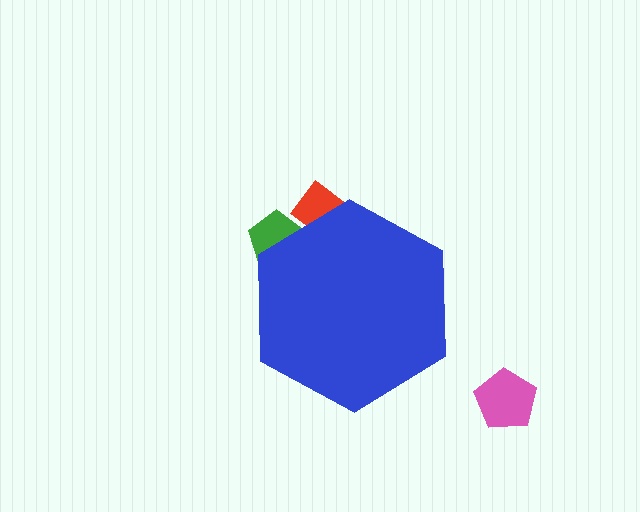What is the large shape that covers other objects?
A blue hexagon.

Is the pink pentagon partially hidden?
No, the pink pentagon is fully visible.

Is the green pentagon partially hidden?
Yes, the green pentagon is partially hidden behind the blue hexagon.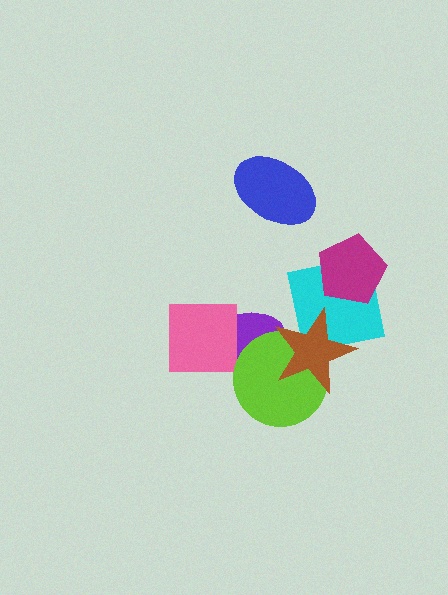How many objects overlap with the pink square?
1 object overlaps with the pink square.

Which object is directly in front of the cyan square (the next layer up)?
The brown star is directly in front of the cyan square.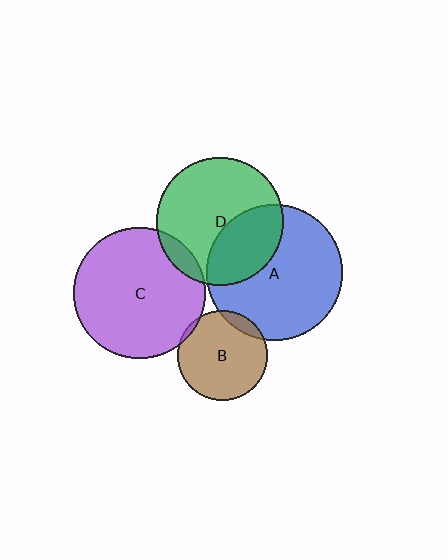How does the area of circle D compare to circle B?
Approximately 2.0 times.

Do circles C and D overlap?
Yes.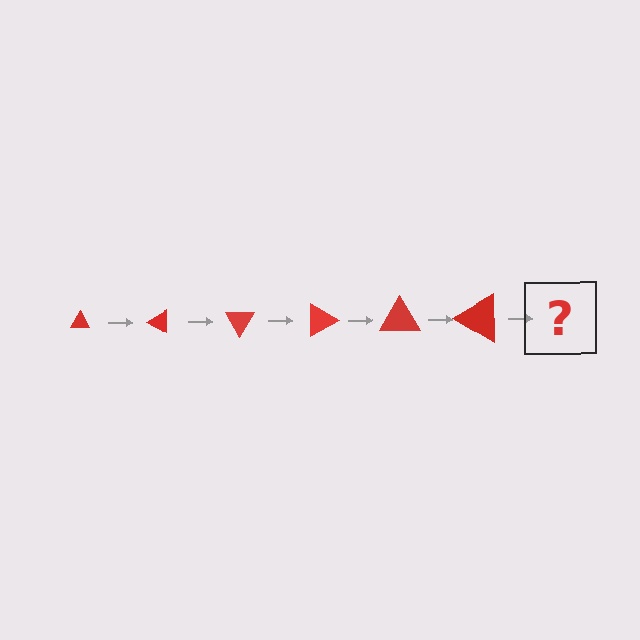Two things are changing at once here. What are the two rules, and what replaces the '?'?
The two rules are that the triangle grows larger each step and it rotates 30 degrees each step. The '?' should be a triangle, larger than the previous one and rotated 180 degrees from the start.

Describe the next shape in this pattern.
It should be a triangle, larger than the previous one and rotated 180 degrees from the start.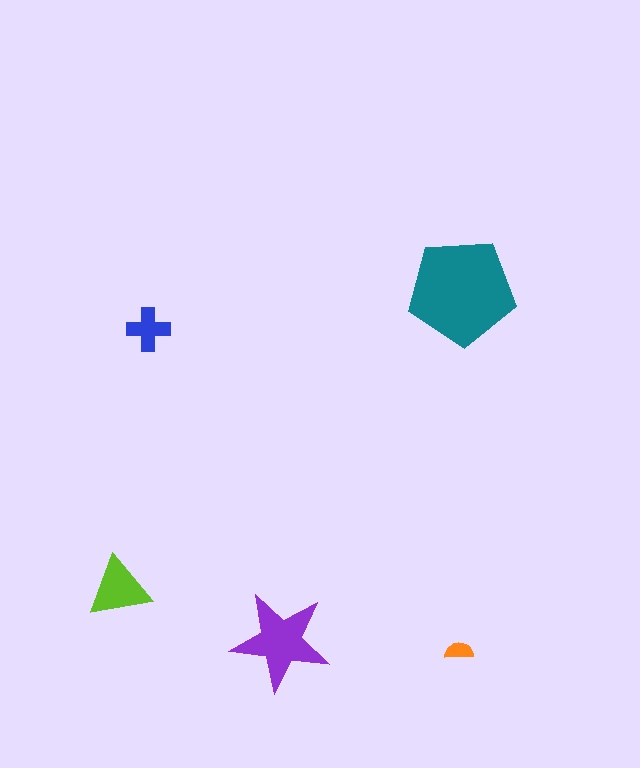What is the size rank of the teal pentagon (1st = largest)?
1st.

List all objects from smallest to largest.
The orange semicircle, the blue cross, the lime triangle, the purple star, the teal pentagon.